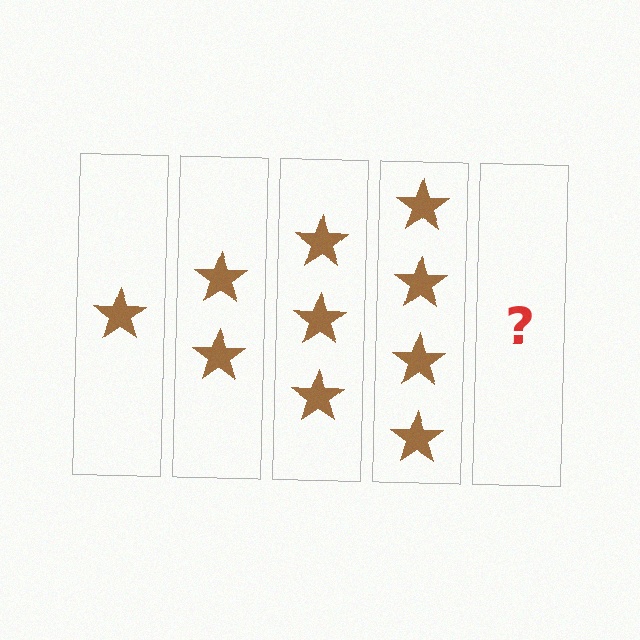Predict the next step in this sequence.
The next step is 5 stars.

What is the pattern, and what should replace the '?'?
The pattern is that each step adds one more star. The '?' should be 5 stars.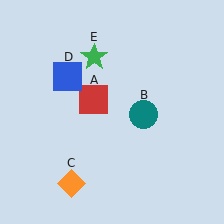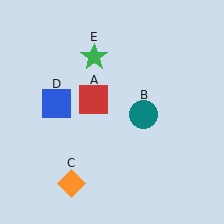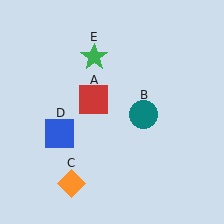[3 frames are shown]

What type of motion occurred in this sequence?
The blue square (object D) rotated counterclockwise around the center of the scene.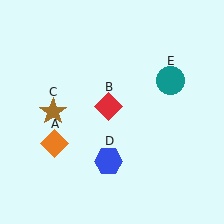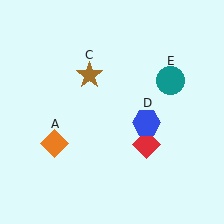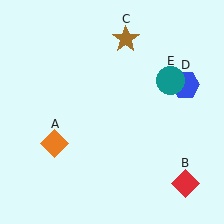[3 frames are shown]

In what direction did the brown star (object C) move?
The brown star (object C) moved up and to the right.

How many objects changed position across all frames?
3 objects changed position: red diamond (object B), brown star (object C), blue hexagon (object D).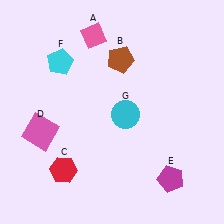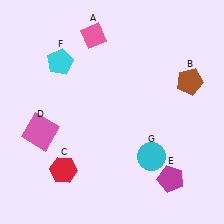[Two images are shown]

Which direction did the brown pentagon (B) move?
The brown pentagon (B) moved right.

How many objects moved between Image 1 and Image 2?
2 objects moved between the two images.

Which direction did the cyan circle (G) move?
The cyan circle (G) moved down.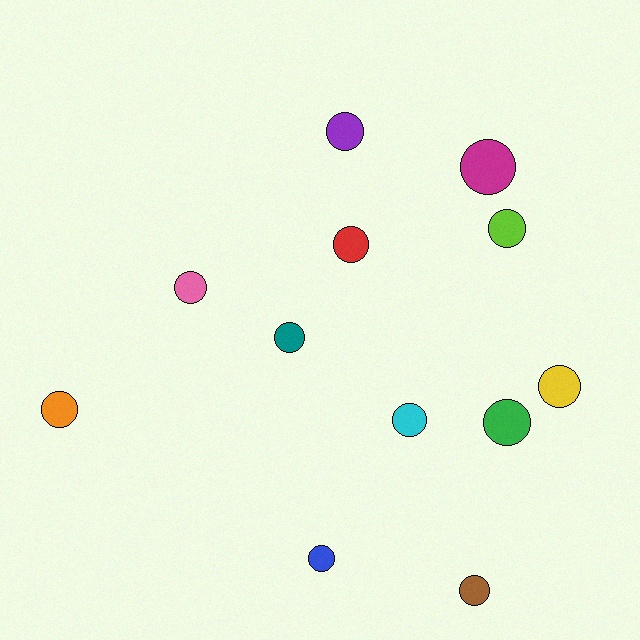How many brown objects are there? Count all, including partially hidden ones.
There is 1 brown object.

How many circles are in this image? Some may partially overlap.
There are 12 circles.